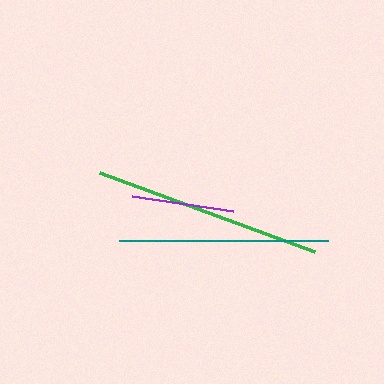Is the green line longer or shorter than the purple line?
The green line is longer than the purple line.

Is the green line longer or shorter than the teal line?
The green line is longer than the teal line.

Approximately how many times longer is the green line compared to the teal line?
The green line is approximately 1.1 times the length of the teal line.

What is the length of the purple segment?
The purple segment is approximately 102 pixels long.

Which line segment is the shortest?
The purple line is the shortest at approximately 102 pixels.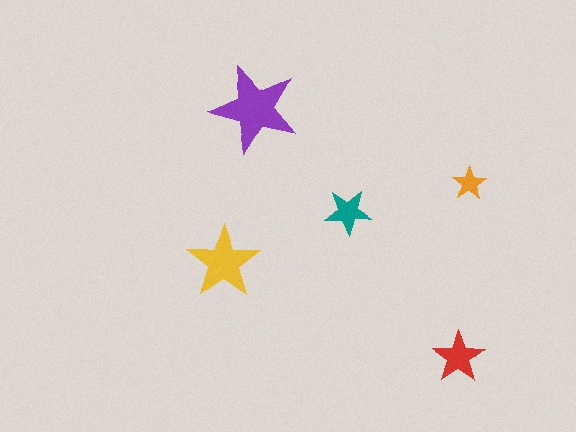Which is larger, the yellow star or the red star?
The yellow one.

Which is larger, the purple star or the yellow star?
The purple one.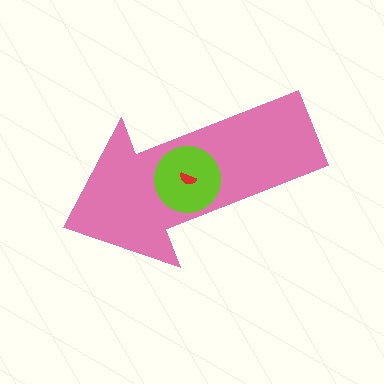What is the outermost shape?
The pink arrow.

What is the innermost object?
The red semicircle.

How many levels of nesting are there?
3.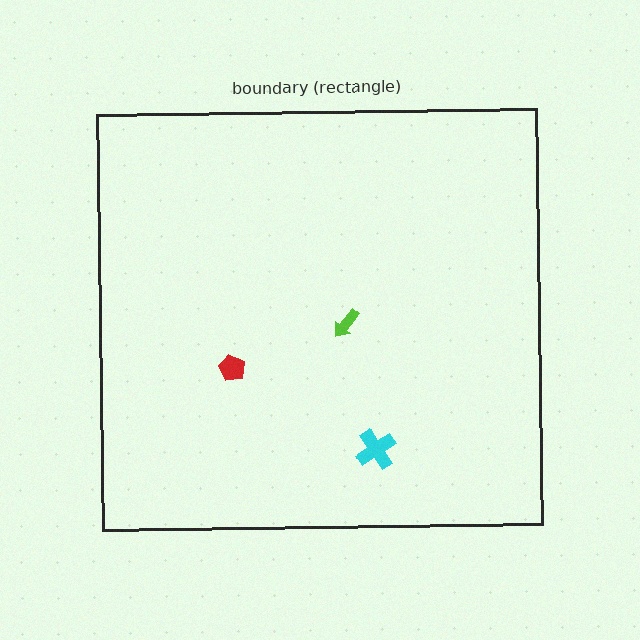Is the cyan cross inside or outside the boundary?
Inside.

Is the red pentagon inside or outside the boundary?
Inside.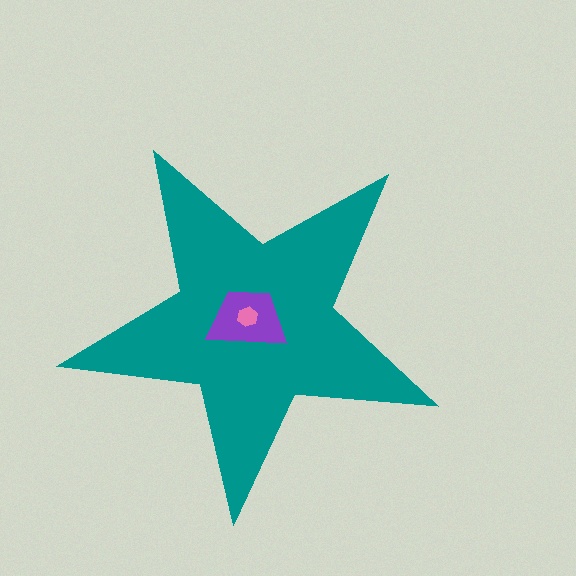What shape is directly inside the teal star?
The purple trapezoid.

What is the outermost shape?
The teal star.